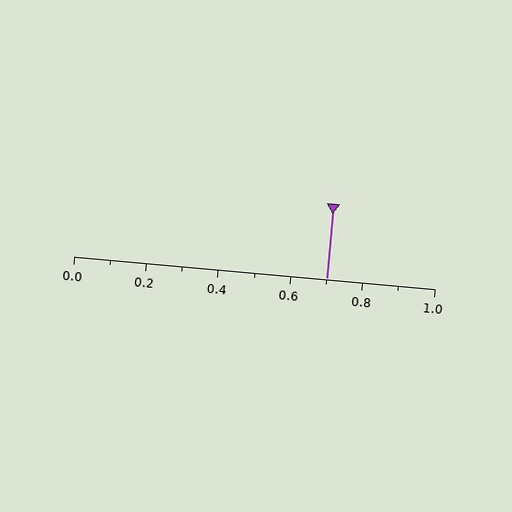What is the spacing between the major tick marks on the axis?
The major ticks are spaced 0.2 apart.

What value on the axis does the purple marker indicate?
The marker indicates approximately 0.7.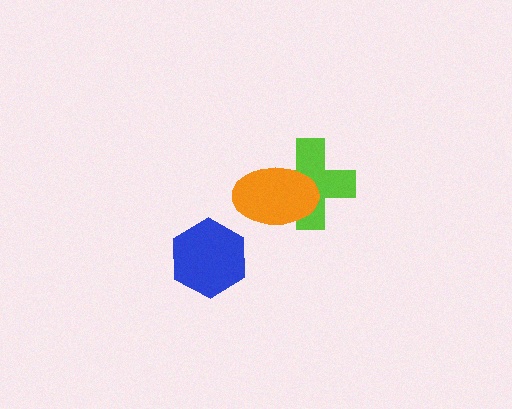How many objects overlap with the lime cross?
1 object overlaps with the lime cross.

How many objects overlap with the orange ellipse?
1 object overlaps with the orange ellipse.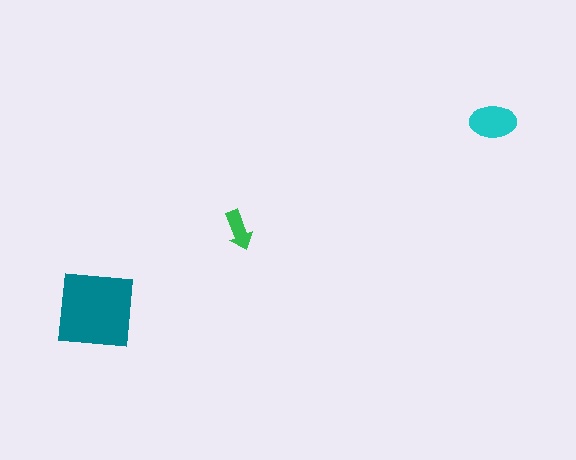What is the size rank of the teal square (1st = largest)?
1st.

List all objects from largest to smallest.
The teal square, the cyan ellipse, the green arrow.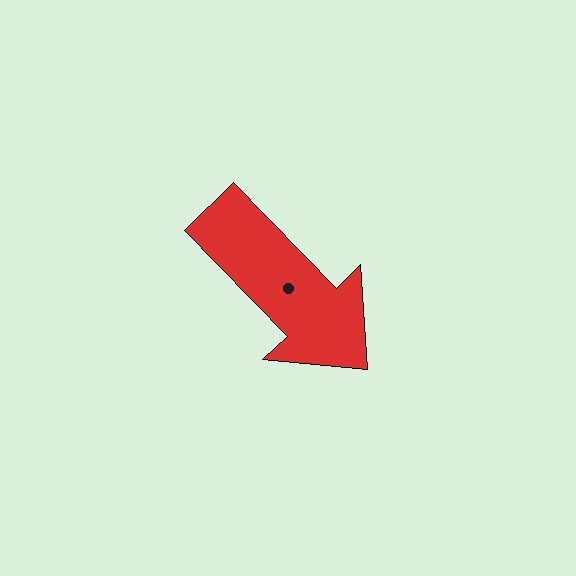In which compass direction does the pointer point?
Southeast.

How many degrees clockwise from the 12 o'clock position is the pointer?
Approximately 136 degrees.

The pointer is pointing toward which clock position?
Roughly 5 o'clock.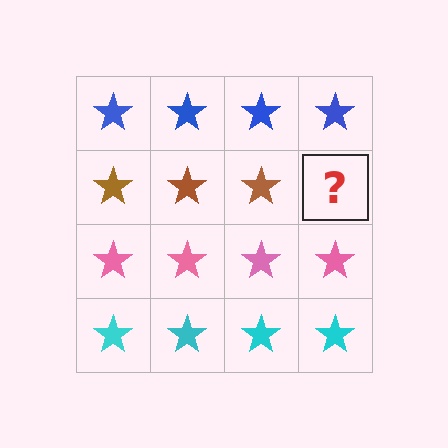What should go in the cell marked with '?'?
The missing cell should contain a brown star.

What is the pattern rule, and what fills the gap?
The rule is that each row has a consistent color. The gap should be filled with a brown star.